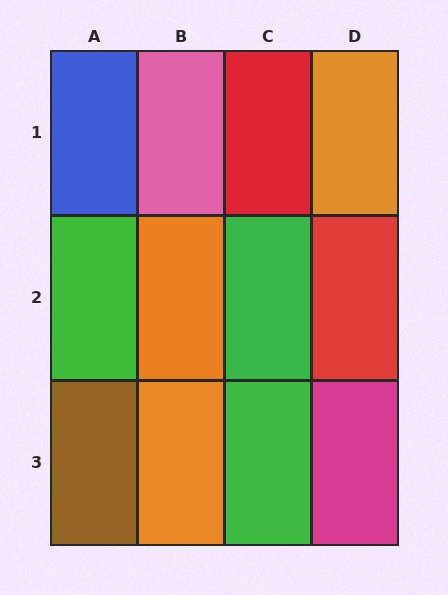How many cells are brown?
1 cell is brown.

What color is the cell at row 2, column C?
Green.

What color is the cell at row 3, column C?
Green.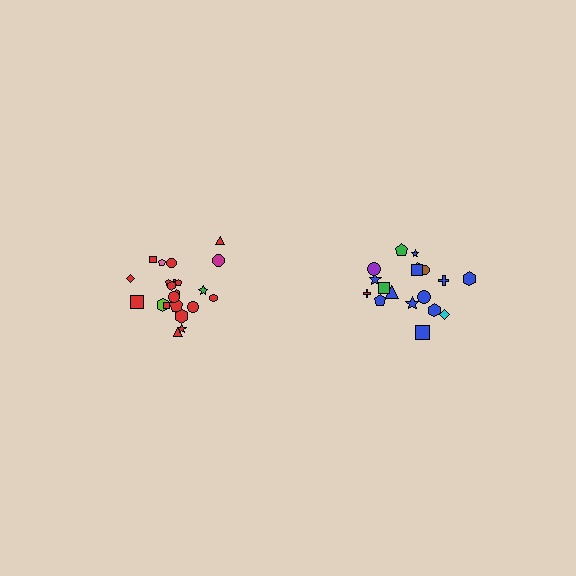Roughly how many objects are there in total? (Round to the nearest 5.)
Roughly 40 objects in total.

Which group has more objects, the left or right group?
The left group.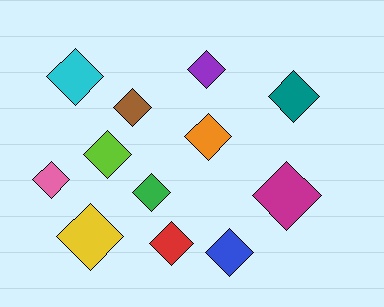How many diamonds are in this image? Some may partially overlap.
There are 12 diamonds.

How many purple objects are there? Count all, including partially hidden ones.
There is 1 purple object.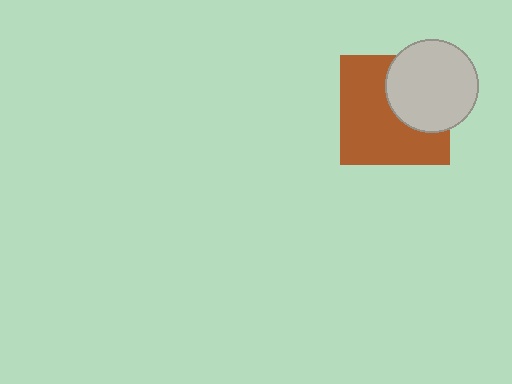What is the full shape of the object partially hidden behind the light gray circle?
The partially hidden object is a brown square.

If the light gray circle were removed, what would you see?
You would see the complete brown square.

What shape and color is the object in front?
The object in front is a light gray circle.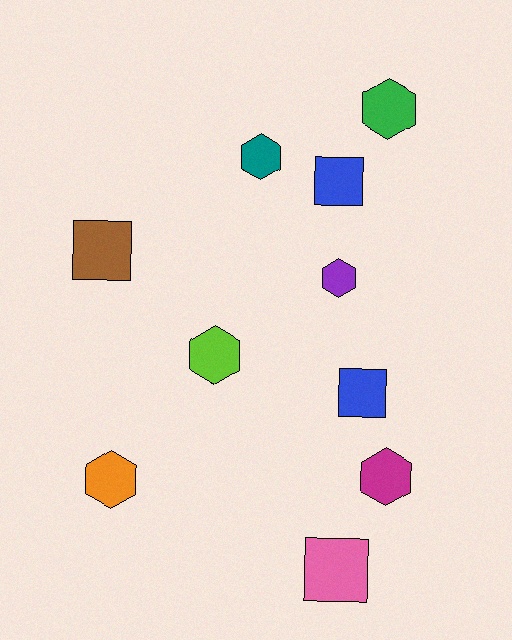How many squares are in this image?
There are 4 squares.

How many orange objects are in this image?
There is 1 orange object.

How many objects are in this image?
There are 10 objects.